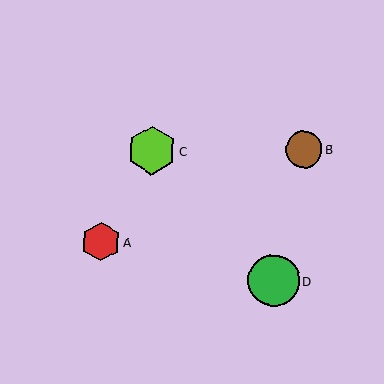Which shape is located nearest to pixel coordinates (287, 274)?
The green circle (labeled D) at (273, 281) is nearest to that location.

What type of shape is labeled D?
Shape D is a green circle.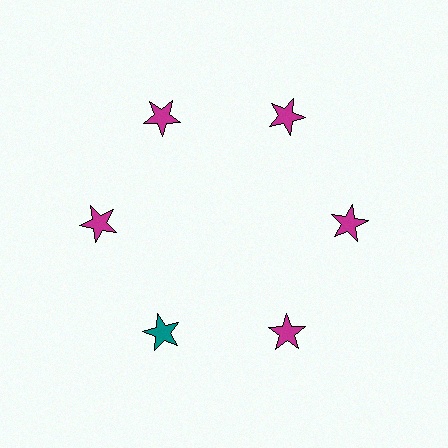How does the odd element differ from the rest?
It has a different color: teal instead of magenta.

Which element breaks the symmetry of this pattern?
The teal star at roughly the 7 o'clock position breaks the symmetry. All other shapes are magenta stars.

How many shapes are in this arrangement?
There are 6 shapes arranged in a ring pattern.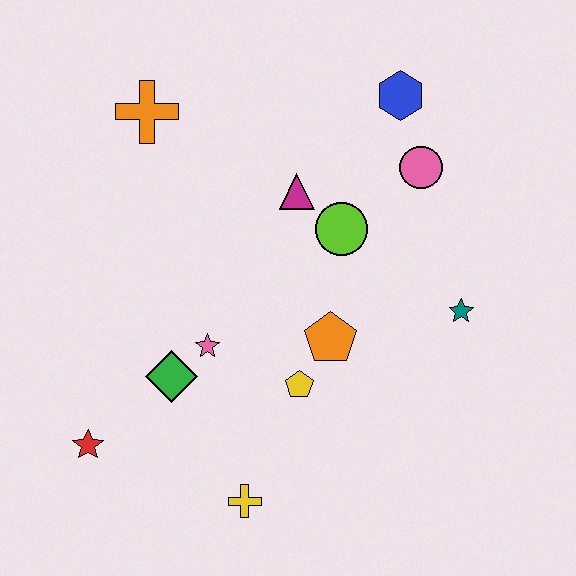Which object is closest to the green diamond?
The pink star is closest to the green diamond.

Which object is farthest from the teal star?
The red star is farthest from the teal star.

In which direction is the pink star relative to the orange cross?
The pink star is below the orange cross.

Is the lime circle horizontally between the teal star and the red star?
Yes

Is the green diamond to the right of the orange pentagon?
No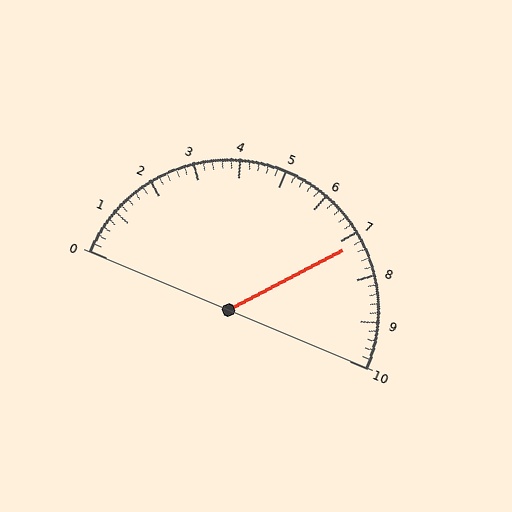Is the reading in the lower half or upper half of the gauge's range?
The reading is in the upper half of the range (0 to 10).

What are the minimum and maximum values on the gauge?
The gauge ranges from 0 to 10.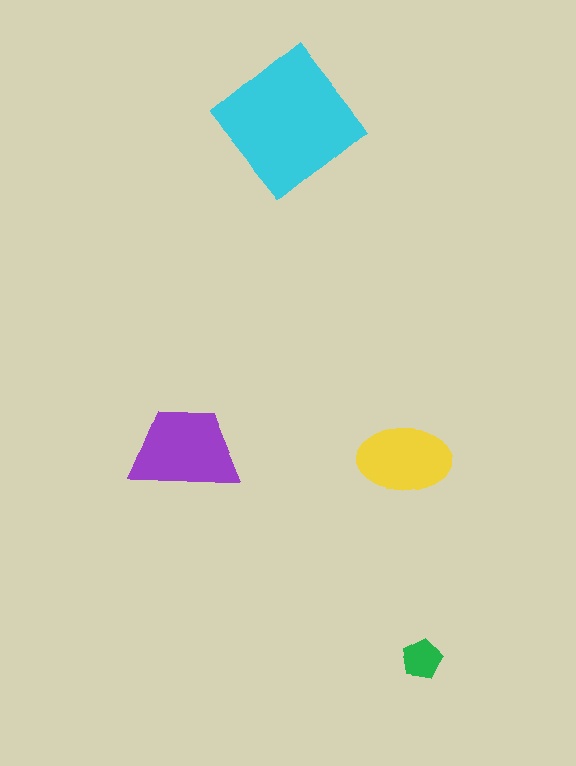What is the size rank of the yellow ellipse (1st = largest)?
3rd.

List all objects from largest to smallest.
The cyan diamond, the purple trapezoid, the yellow ellipse, the green pentagon.